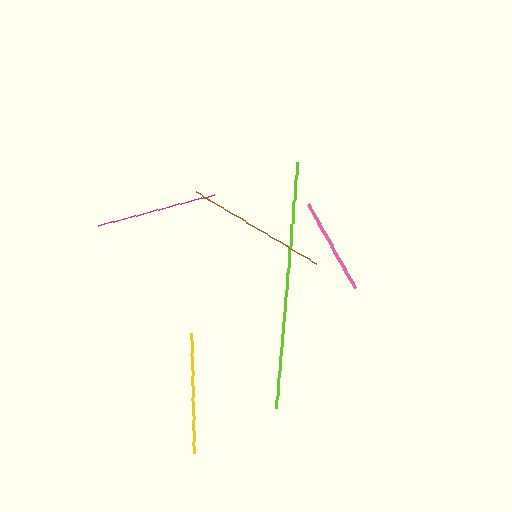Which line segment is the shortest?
The pink line is the shortest at approximately 95 pixels.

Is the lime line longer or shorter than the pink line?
The lime line is longer than the pink line.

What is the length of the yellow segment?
The yellow segment is approximately 121 pixels long.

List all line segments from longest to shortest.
From longest to shortest: lime, brown, yellow, magenta, pink.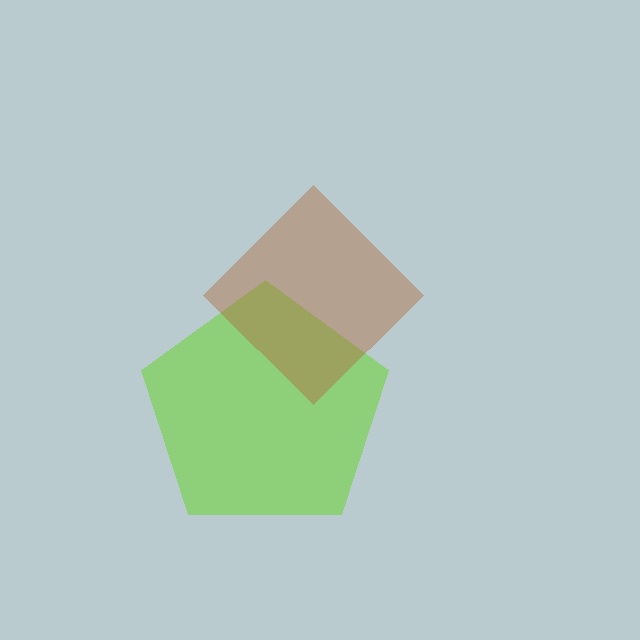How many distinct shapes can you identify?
There are 2 distinct shapes: a lime pentagon, a brown diamond.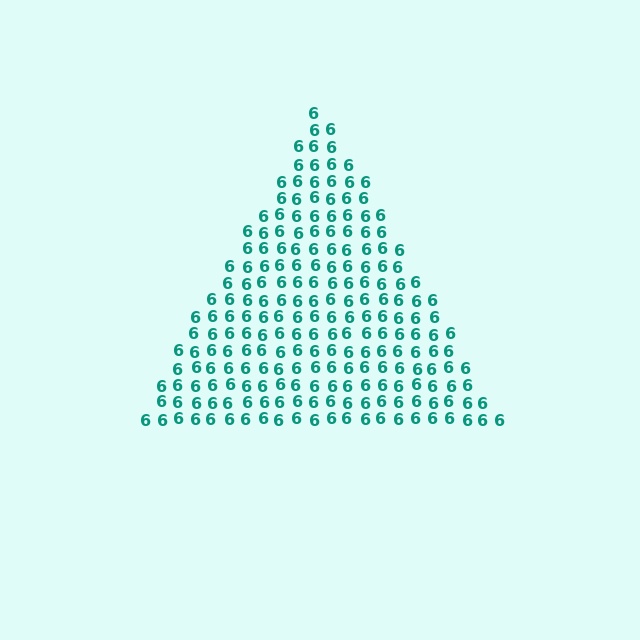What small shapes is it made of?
It is made of small digit 6's.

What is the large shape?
The large shape is a triangle.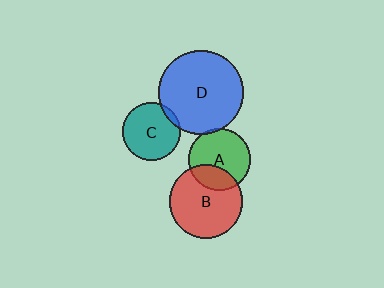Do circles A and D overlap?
Yes.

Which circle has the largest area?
Circle D (blue).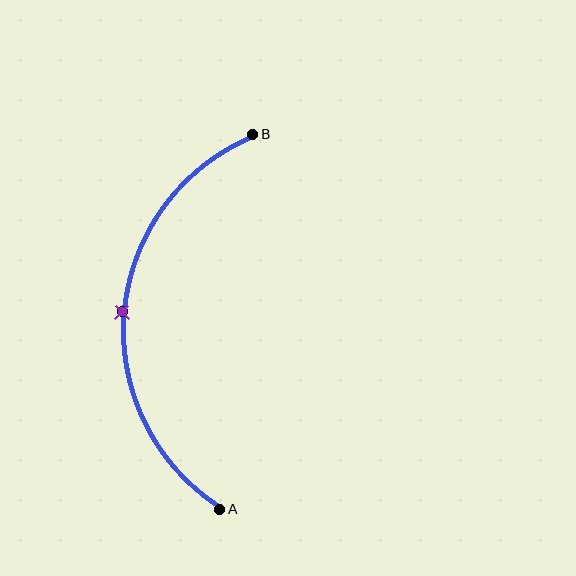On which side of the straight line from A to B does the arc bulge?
The arc bulges to the left of the straight line connecting A and B.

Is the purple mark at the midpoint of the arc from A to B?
Yes. The purple mark lies on the arc at equal arc-length from both A and B — it is the arc midpoint.